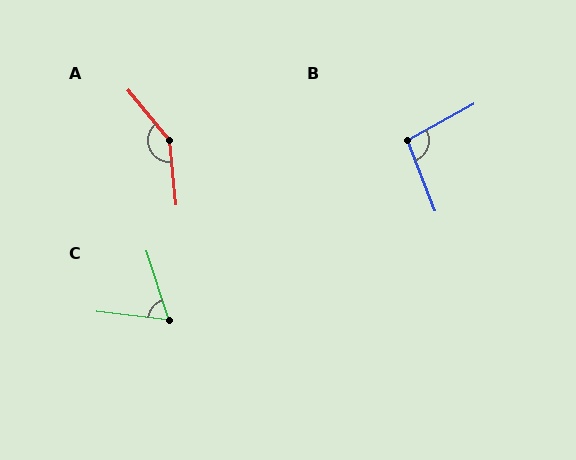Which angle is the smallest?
C, at approximately 66 degrees.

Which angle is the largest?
A, at approximately 146 degrees.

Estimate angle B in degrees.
Approximately 97 degrees.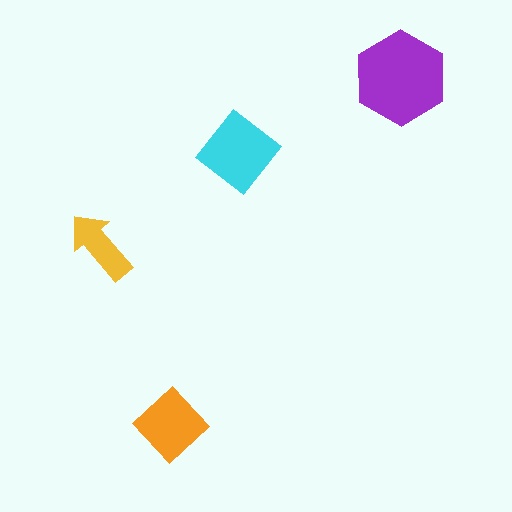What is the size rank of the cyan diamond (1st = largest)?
2nd.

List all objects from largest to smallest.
The purple hexagon, the cyan diamond, the orange diamond, the yellow arrow.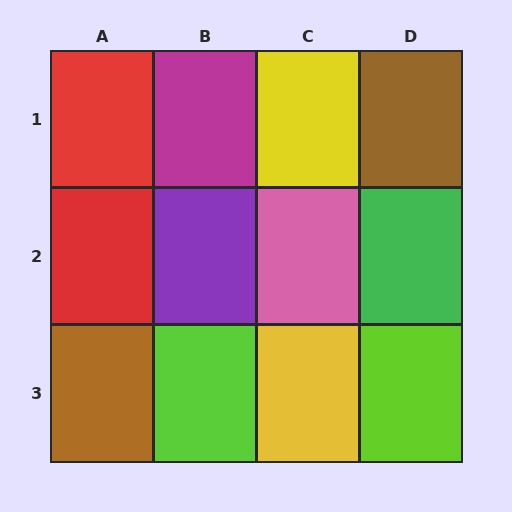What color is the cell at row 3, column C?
Yellow.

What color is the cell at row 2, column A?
Red.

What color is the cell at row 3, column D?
Lime.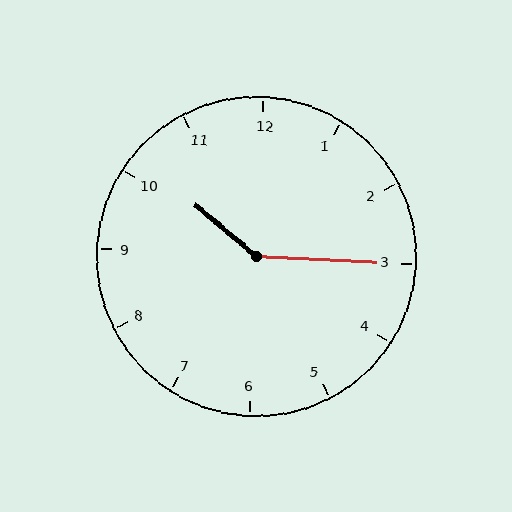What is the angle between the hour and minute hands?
Approximately 142 degrees.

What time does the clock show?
10:15.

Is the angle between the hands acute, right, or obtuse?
It is obtuse.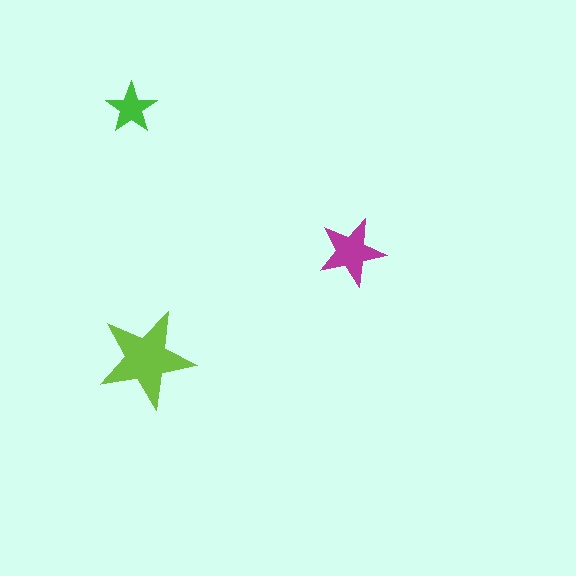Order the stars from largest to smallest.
the lime one, the magenta one, the green one.